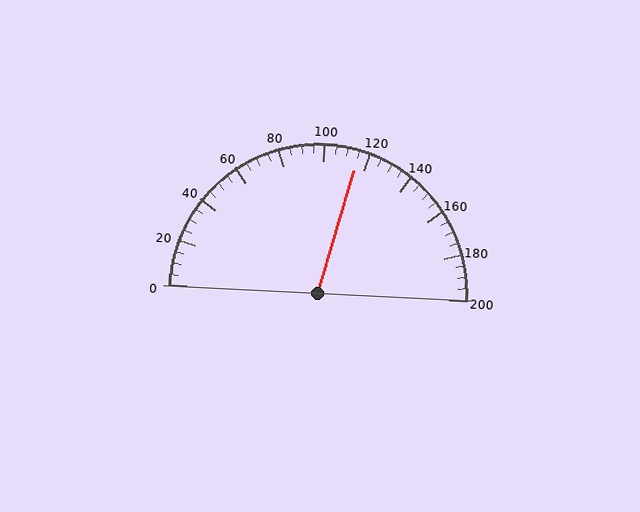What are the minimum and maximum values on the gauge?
The gauge ranges from 0 to 200.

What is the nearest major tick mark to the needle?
The nearest major tick mark is 120.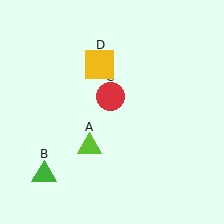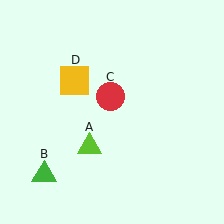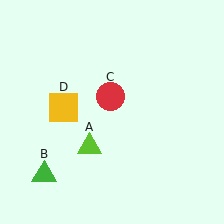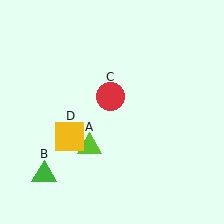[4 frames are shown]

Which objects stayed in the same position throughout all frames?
Lime triangle (object A) and green triangle (object B) and red circle (object C) remained stationary.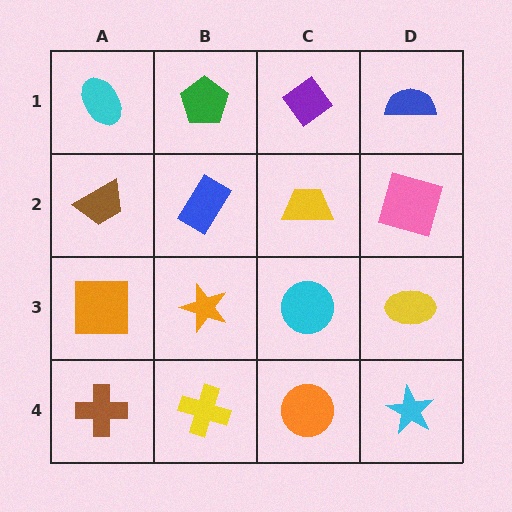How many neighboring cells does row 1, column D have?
2.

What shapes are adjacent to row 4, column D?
A yellow ellipse (row 3, column D), an orange circle (row 4, column C).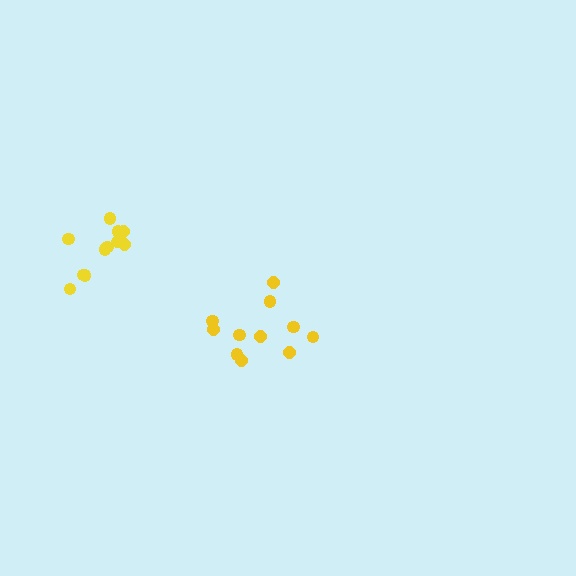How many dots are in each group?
Group 1: 11 dots, Group 2: 11 dots (22 total).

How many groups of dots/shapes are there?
There are 2 groups.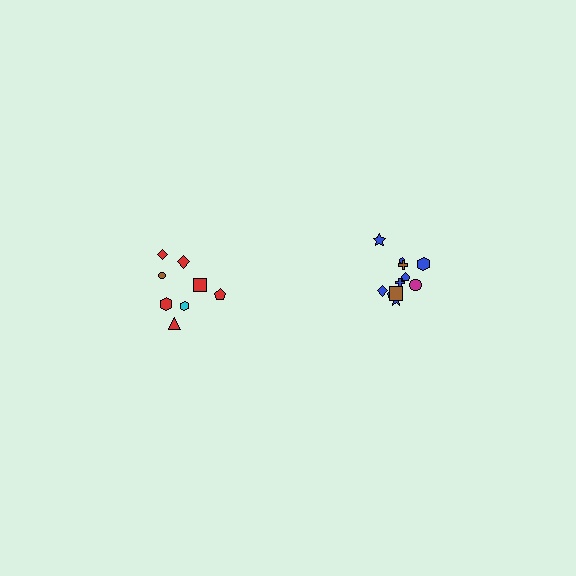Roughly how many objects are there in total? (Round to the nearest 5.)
Roughly 20 objects in total.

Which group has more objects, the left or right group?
The right group.